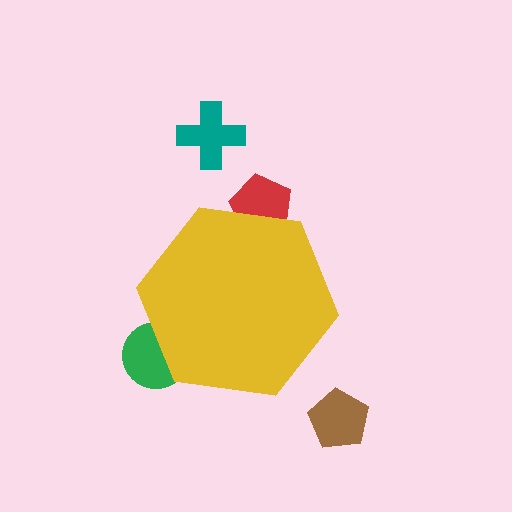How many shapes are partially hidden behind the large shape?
2 shapes are partially hidden.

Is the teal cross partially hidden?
No, the teal cross is fully visible.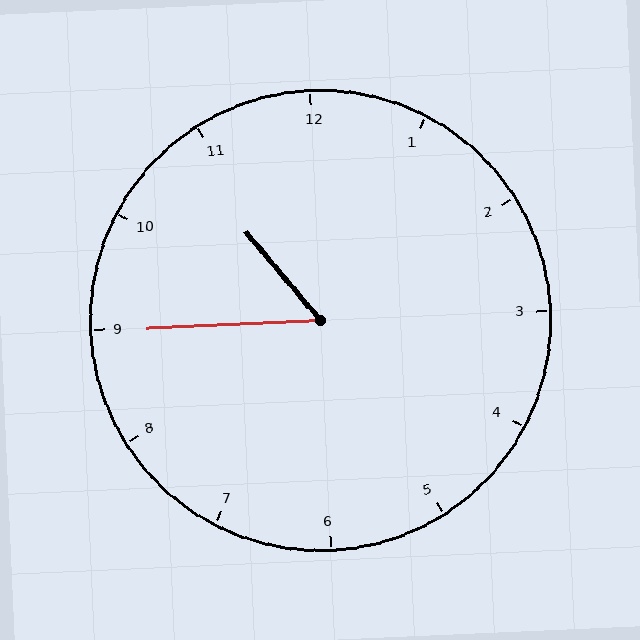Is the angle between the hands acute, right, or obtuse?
It is acute.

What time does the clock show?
10:45.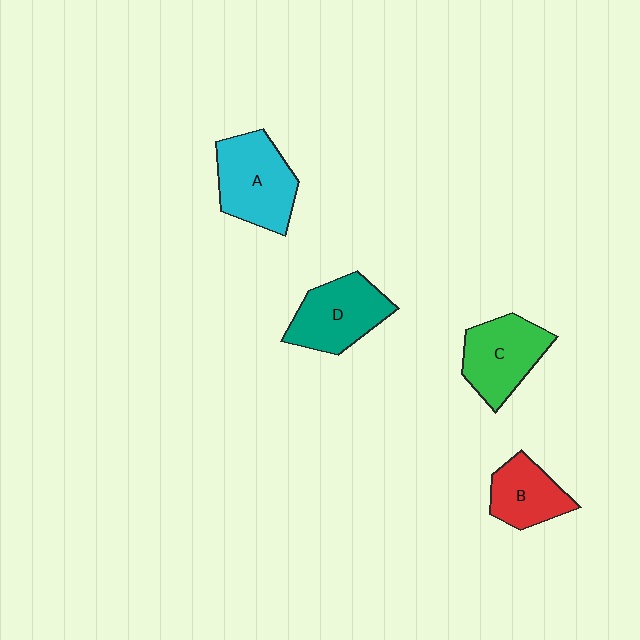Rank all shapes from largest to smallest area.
From largest to smallest: A (cyan), D (teal), C (green), B (red).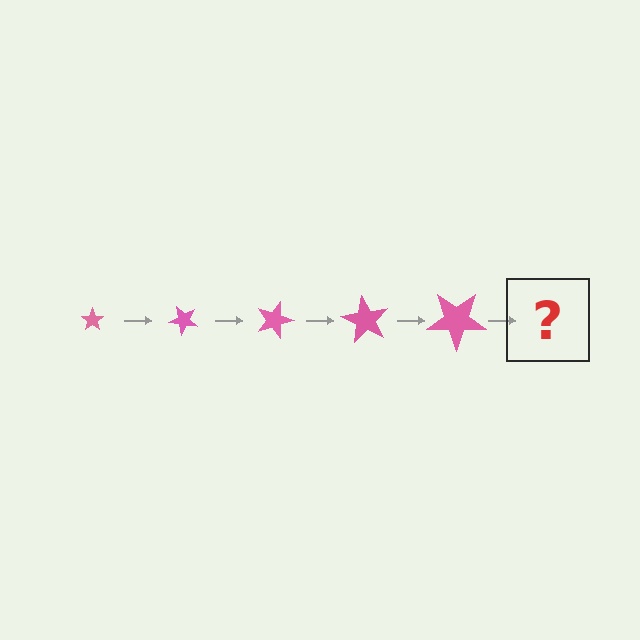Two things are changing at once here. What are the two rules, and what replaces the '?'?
The two rules are that the star grows larger each step and it rotates 45 degrees each step. The '?' should be a star, larger than the previous one and rotated 225 degrees from the start.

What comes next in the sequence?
The next element should be a star, larger than the previous one and rotated 225 degrees from the start.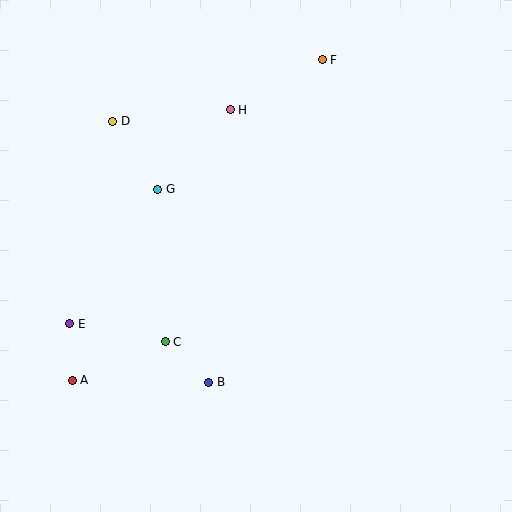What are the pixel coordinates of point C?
Point C is at (165, 342).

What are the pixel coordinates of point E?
Point E is at (70, 324).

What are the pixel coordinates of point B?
Point B is at (209, 382).